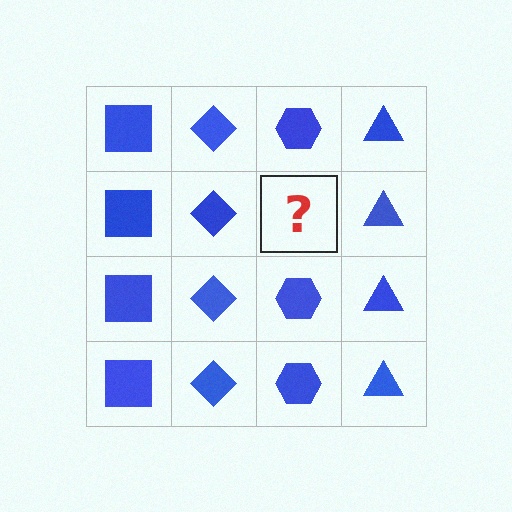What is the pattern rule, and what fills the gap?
The rule is that each column has a consistent shape. The gap should be filled with a blue hexagon.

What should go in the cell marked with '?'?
The missing cell should contain a blue hexagon.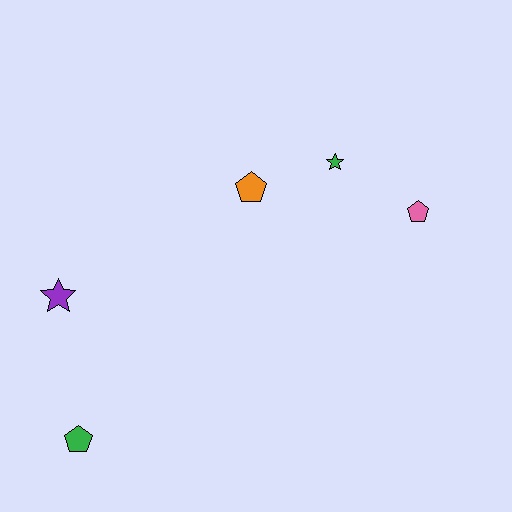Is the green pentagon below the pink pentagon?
Yes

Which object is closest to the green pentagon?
The purple star is closest to the green pentagon.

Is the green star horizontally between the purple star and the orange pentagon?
No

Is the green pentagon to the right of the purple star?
Yes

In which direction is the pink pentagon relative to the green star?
The pink pentagon is to the right of the green star.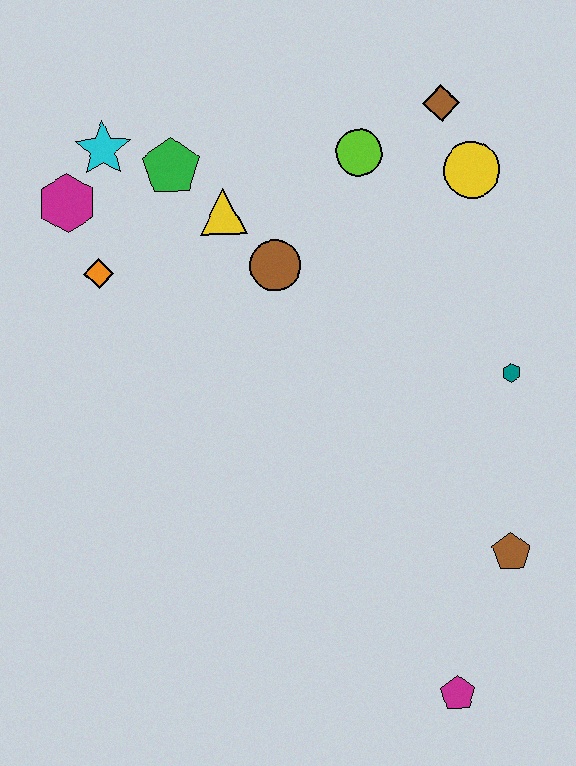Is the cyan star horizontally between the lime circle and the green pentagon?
No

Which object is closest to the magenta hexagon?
The cyan star is closest to the magenta hexagon.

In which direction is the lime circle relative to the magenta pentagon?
The lime circle is above the magenta pentagon.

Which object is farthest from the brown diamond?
The magenta pentagon is farthest from the brown diamond.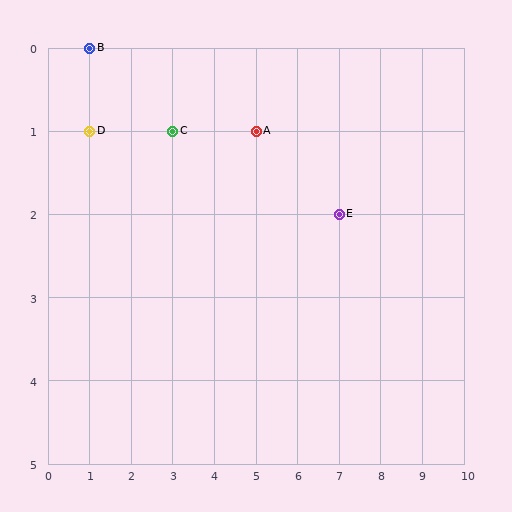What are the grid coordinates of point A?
Point A is at grid coordinates (5, 1).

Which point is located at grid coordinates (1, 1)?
Point D is at (1, 1).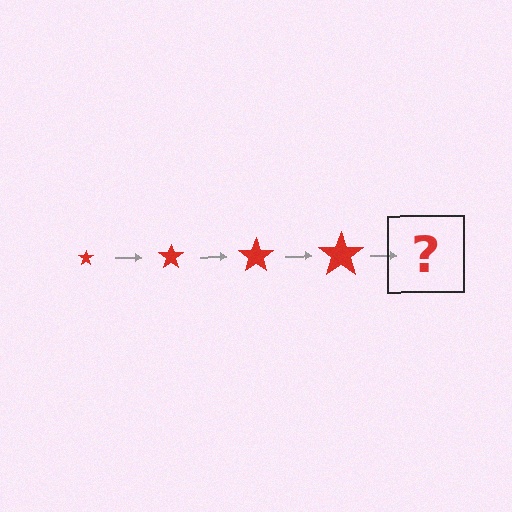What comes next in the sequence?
The next element should be a red star, larger than the previous one.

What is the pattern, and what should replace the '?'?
The pattern is that the star gets progressively larger each step. The '?' should be a red star, larger than the previous one.